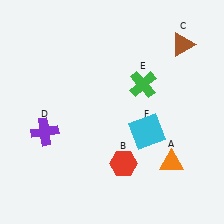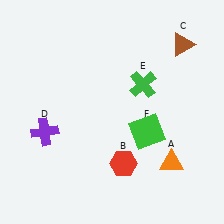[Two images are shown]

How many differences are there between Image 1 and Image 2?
There is 1 difference between the two images.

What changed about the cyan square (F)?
In Image 1, F is cyan. In Image 2, it changed to green.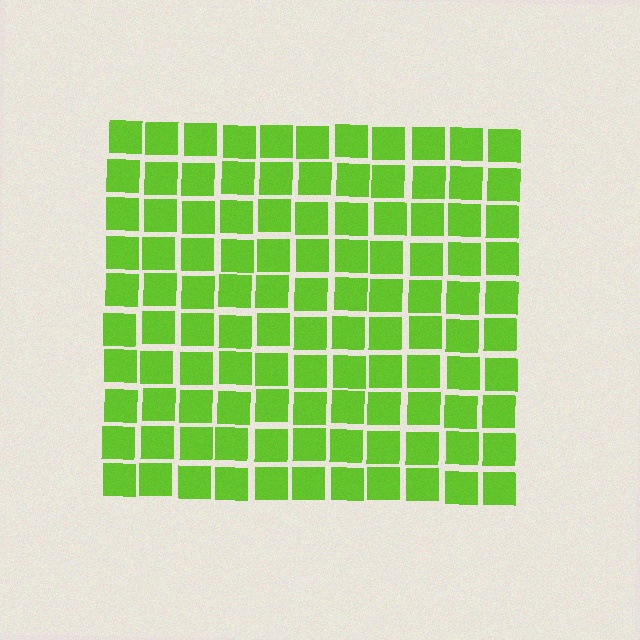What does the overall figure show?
The overall figure shows a square.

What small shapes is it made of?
It is made of small squares.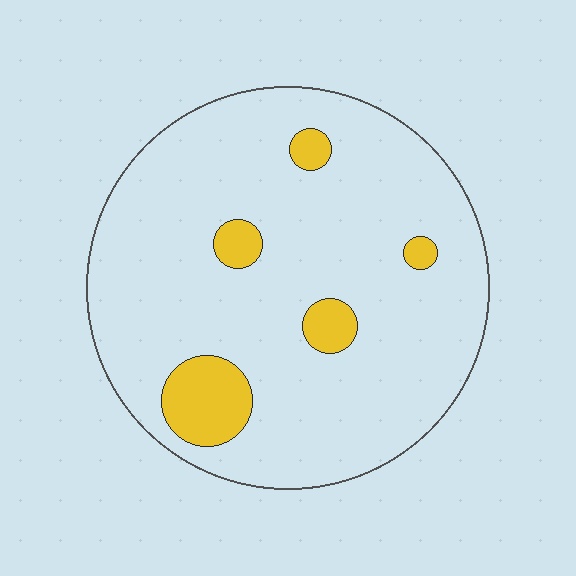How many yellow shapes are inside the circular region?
5.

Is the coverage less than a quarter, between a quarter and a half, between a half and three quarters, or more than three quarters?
Less than a quarter.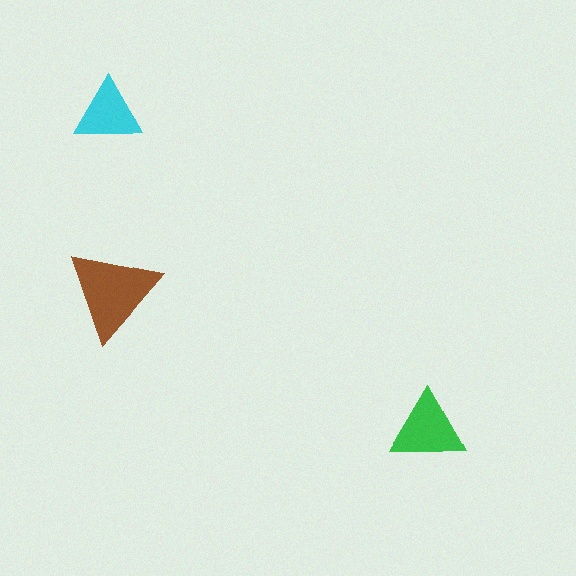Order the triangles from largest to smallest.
the brown one, the green one, the cyan one.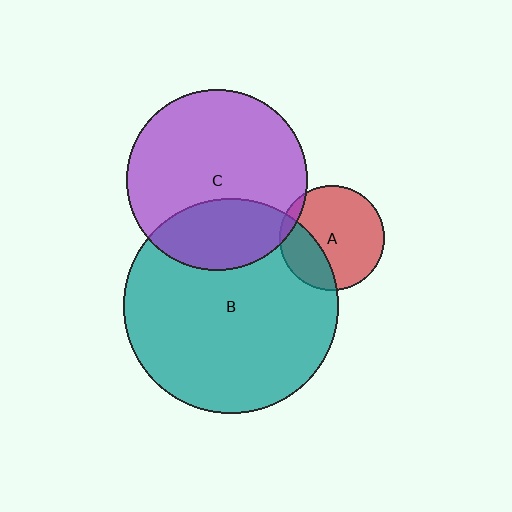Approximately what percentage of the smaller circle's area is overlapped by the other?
Approximately 30%.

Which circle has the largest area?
Circle B (teal).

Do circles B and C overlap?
Yes.